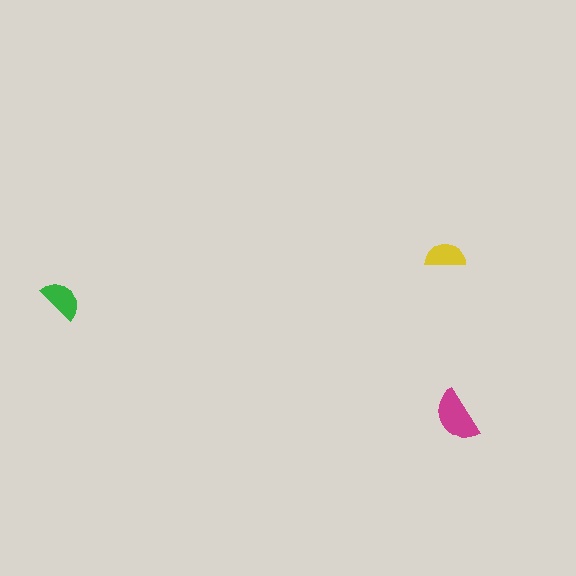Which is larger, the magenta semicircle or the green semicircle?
The magenta one.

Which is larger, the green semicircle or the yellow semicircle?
The green one.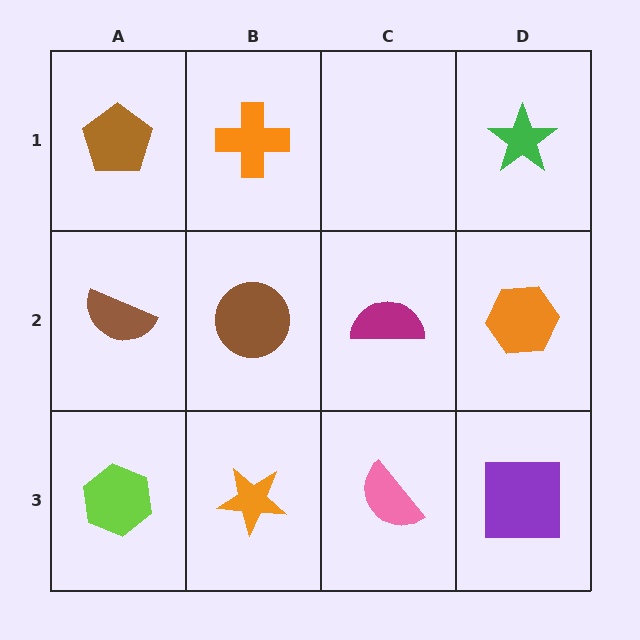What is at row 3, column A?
A lime hexagon.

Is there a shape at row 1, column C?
No, that cell is empty.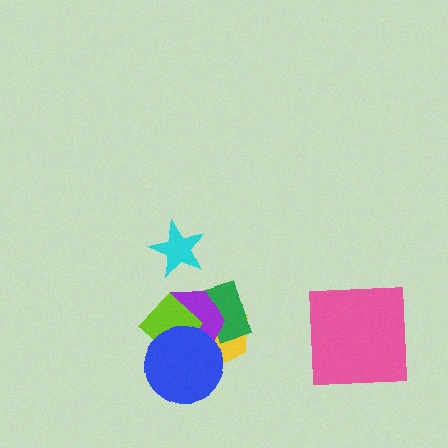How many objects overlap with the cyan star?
0 objects overlap with the cyan star.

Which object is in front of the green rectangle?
The purple hexagon is in front of the green rectangle.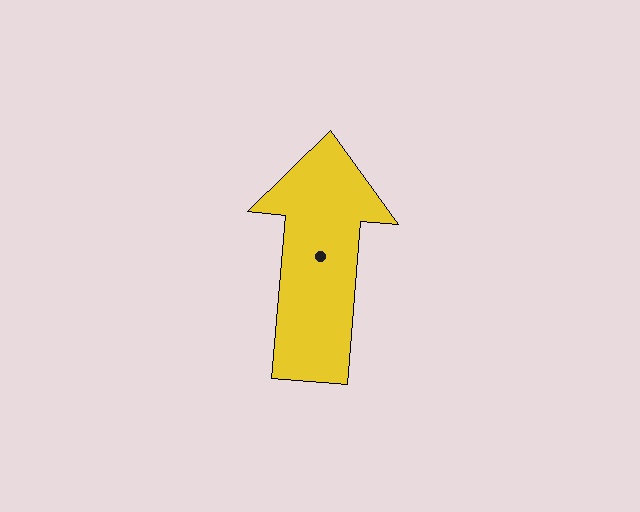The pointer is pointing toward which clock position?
Roughly 12 o'clock.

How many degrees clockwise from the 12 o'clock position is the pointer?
Approximately 5 degrees.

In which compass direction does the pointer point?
North.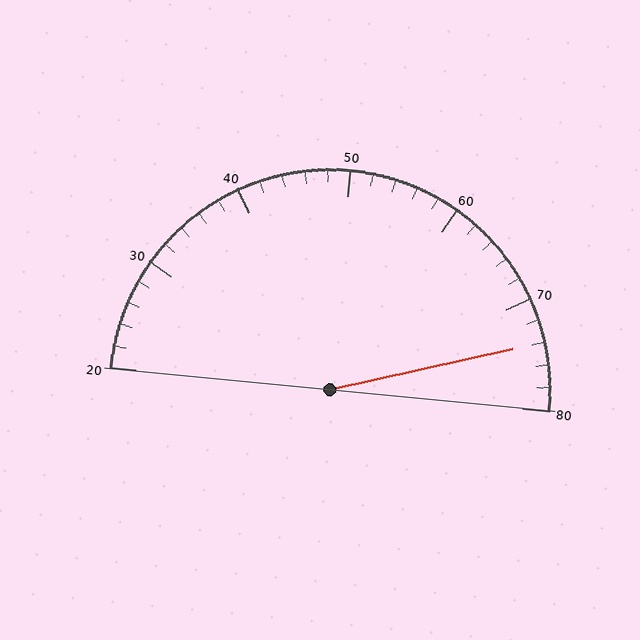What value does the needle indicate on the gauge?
The needle indicates approximately 74.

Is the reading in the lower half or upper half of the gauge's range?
The reading is in the upper half of the range (20 to 80).